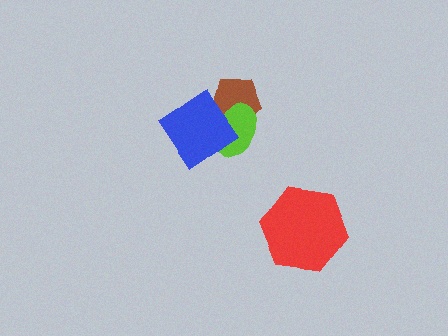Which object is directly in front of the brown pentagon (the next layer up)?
The lime ellipse is directly in front of the brown pentagon.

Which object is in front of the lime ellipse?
The blue diamond is in front of the lime ellipse.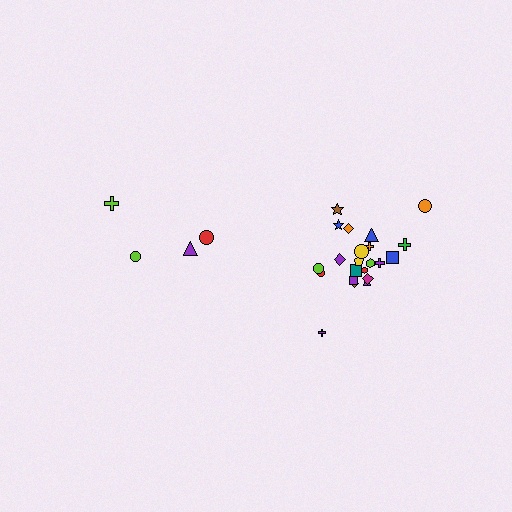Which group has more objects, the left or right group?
The right group.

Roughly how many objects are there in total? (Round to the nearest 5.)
Roughly 25 objects in total.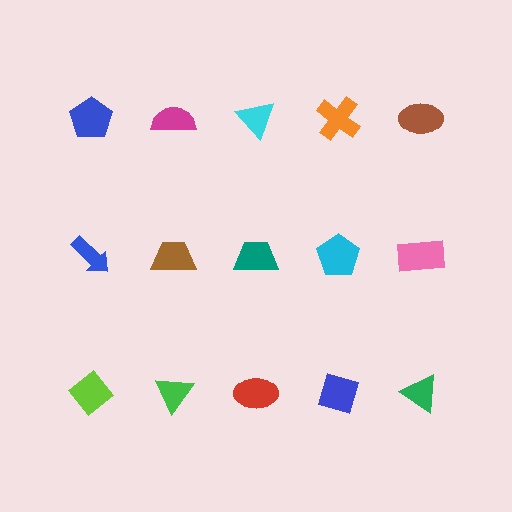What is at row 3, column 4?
A blue diamond.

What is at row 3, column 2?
A green triangle.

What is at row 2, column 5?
A pink rectangle.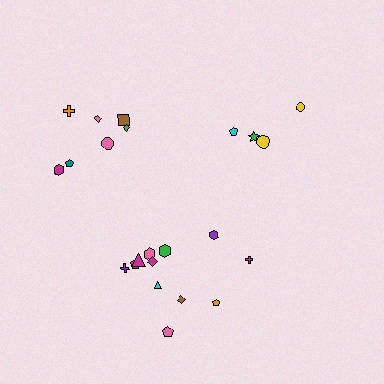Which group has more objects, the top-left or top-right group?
The top-left group.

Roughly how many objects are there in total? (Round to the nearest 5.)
Roughly 25 objects in total.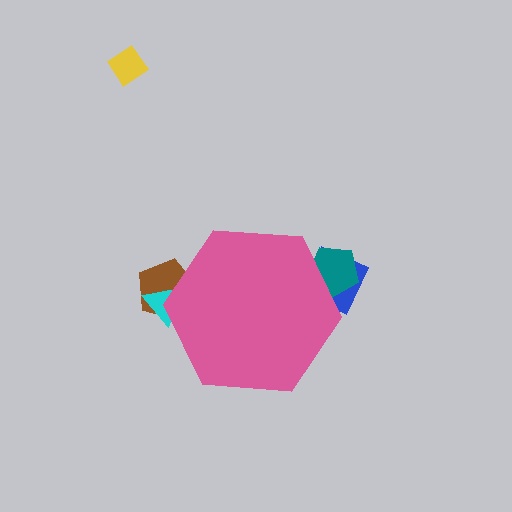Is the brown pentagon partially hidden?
Yes, the brown pentagon is partially hidden behind the pink hexagon.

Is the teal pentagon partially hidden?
Yes, the teal pentagon is partially hidden behind the pink hexagon.